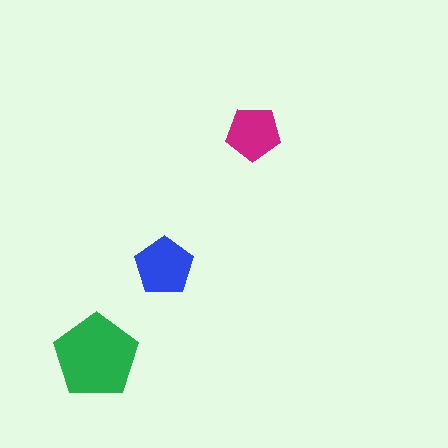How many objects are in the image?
There are 3 objects in the image.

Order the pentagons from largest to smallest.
the green one, the blue one, the magenta one.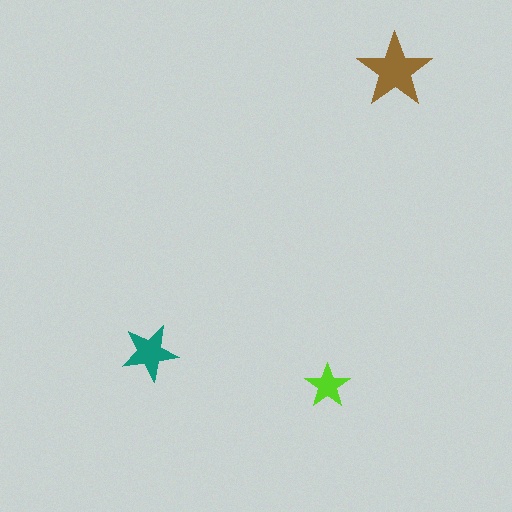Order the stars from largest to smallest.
the brown one, the teal one, the lime one.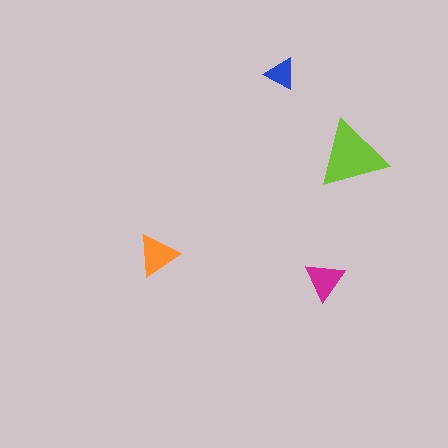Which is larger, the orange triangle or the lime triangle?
The lime one.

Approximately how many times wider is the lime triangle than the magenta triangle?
About 1.5 times wider.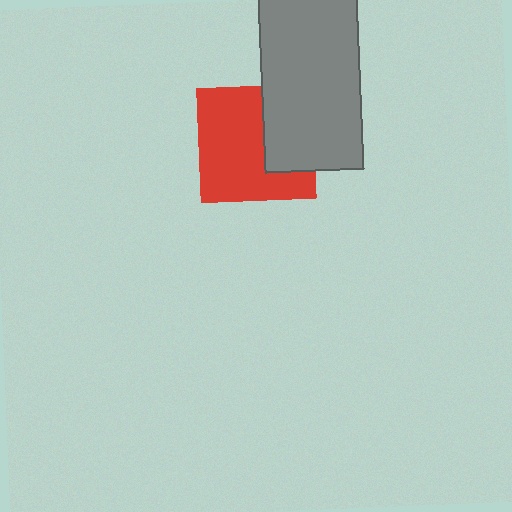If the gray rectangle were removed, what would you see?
You would see the complete red square.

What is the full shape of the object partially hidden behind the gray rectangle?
The partially hidden object is a red square.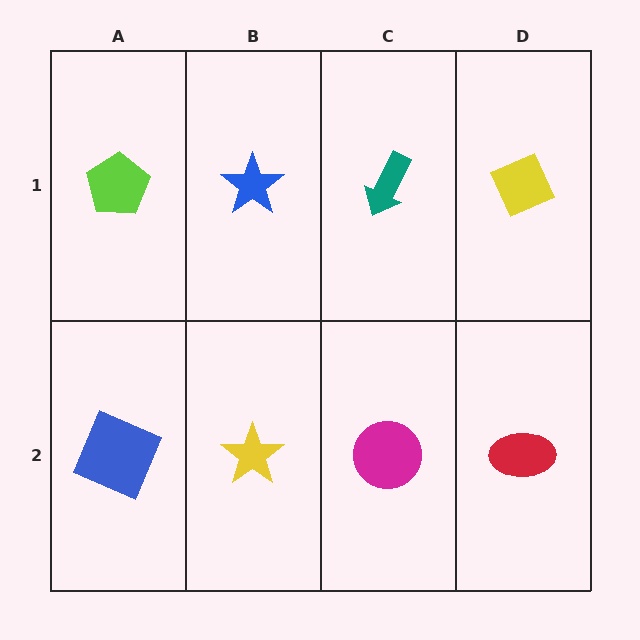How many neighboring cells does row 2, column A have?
2.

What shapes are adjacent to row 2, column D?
A yellow diamond (row 1, column D), a magenta circle (row 2, column C).